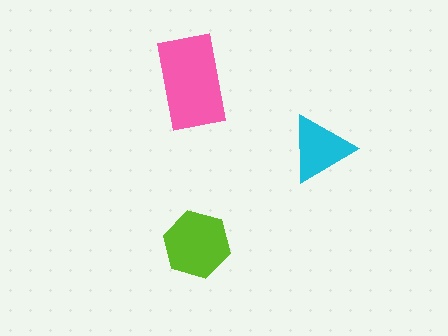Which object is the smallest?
The cyan triangle.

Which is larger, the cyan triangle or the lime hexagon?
The lime hexagon.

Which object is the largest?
The pink rectangle.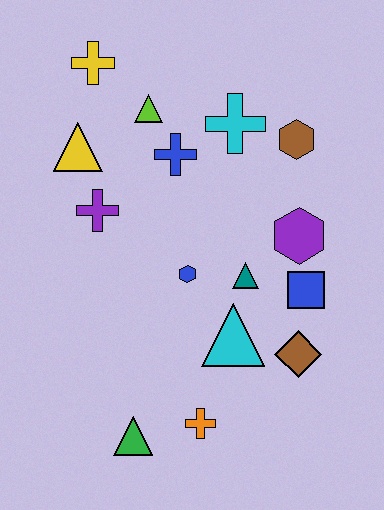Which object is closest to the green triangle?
The orange cross is closest to the green triangle.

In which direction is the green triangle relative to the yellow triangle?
The green triangle is below the yellow triangle.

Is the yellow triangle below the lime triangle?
Yes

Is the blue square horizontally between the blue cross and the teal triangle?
No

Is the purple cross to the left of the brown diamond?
Yes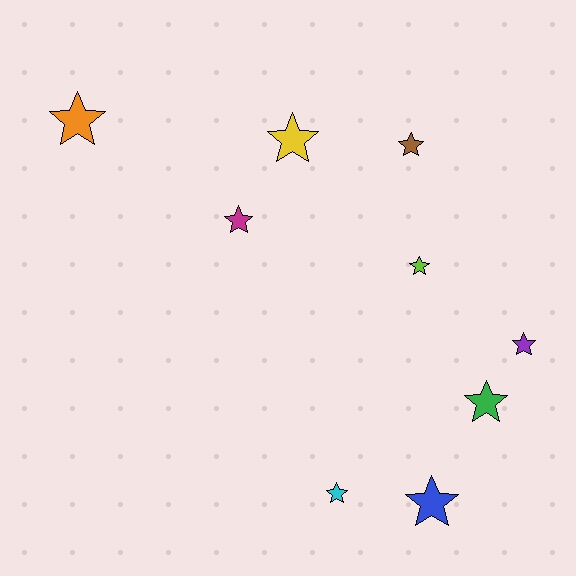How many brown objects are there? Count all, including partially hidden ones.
There is 1 brown object.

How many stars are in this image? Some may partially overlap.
There are 9 stars.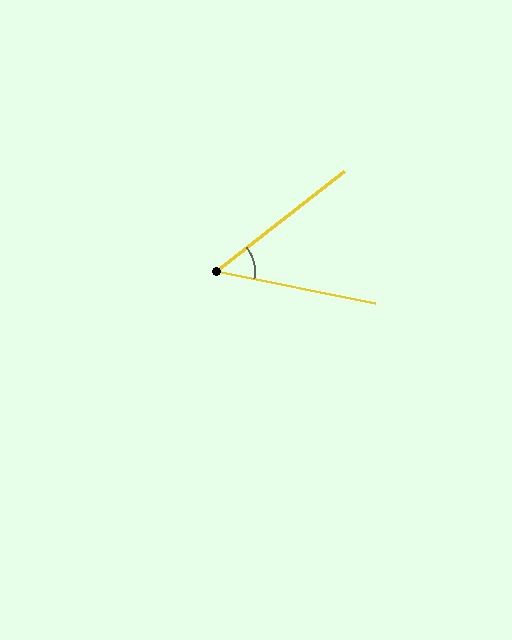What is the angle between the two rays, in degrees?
Approximately 49 degrees.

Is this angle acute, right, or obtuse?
It is acute.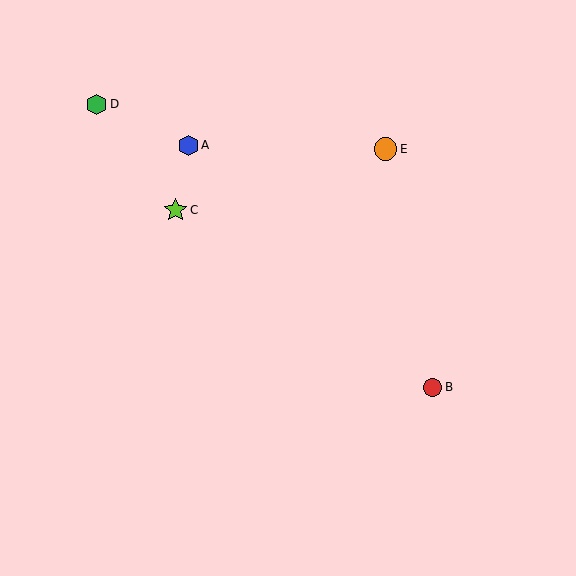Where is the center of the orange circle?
The center of the orange circle is at (386, 149).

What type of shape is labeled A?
Shape A is a blue hexagon.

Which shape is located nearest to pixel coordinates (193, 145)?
The blue hexagon (labeled A) at (188, 145) is nearest to that location.